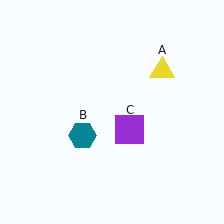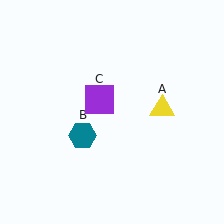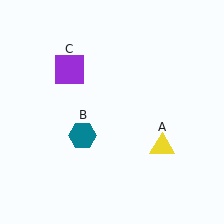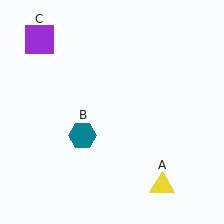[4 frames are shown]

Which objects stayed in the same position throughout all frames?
Teal hexagon (object B) remained stationary.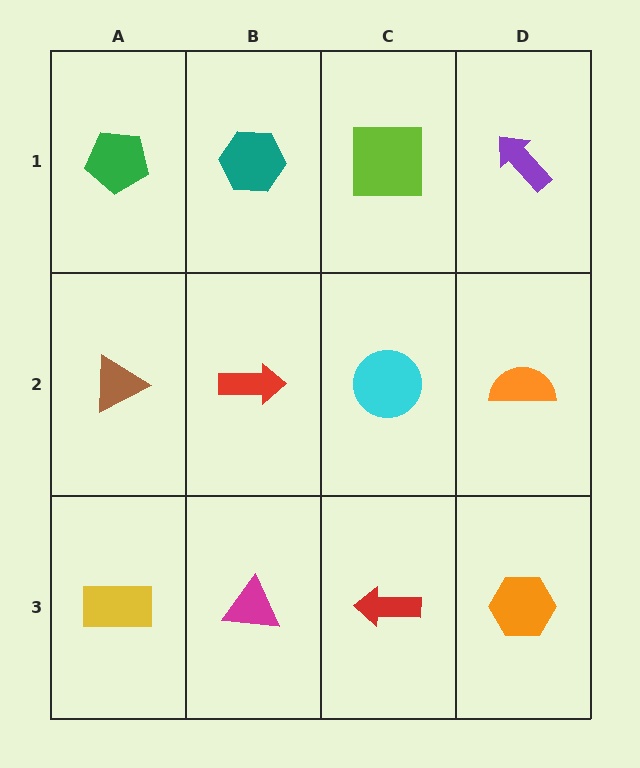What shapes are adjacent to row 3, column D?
An orange semicircle (row 2, column D), a red arrow (row 3, column C).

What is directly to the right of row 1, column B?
A lime square.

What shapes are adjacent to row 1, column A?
A brown triangle (row 2, column A), a teal hexagon (row 1, column B).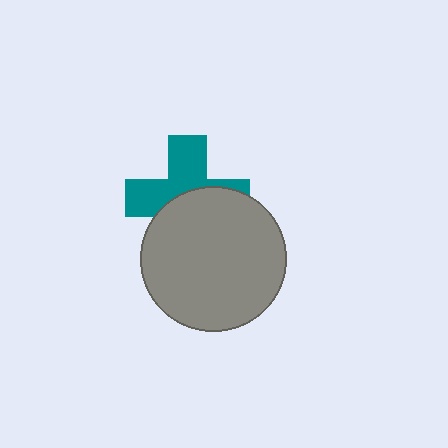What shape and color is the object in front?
The object in front is a gray circle.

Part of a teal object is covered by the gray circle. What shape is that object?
It is a cross.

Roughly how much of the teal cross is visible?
About half of it is visible (roughly 50%).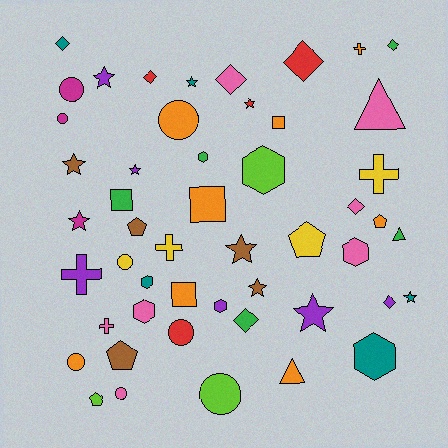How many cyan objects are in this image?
There are no cyan objects.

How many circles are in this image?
There are 8 circles.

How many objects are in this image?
There are 50 objects.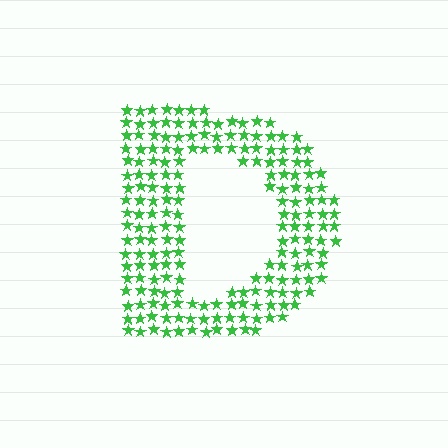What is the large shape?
The large shape is the letter D.